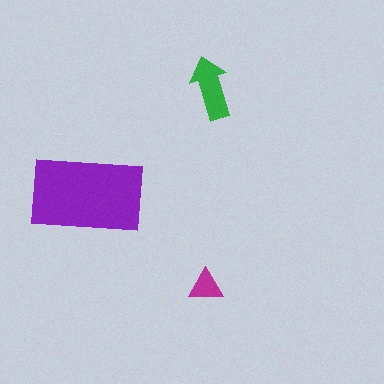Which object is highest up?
The green arrow is topmost.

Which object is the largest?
The purple rectangle.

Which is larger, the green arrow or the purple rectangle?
The purple rectangle.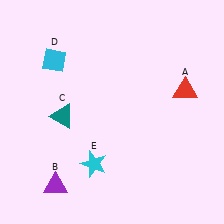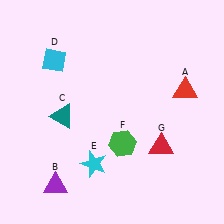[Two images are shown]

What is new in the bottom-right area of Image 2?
A green hexagon (F) was added in the bottom-right area of Image 2.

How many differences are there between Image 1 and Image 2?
There are 2 differences between the two images.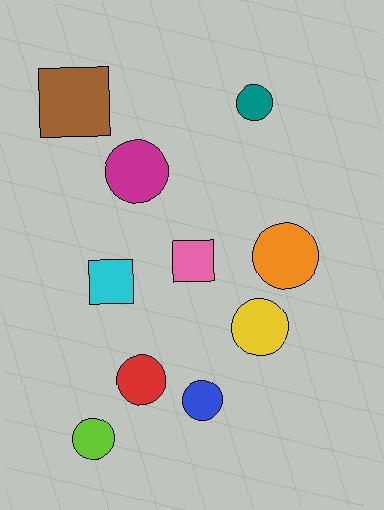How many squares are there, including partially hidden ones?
There are 3 squares.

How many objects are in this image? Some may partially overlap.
There are 10 objects.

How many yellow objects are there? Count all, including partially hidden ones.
There is 1 yellow object.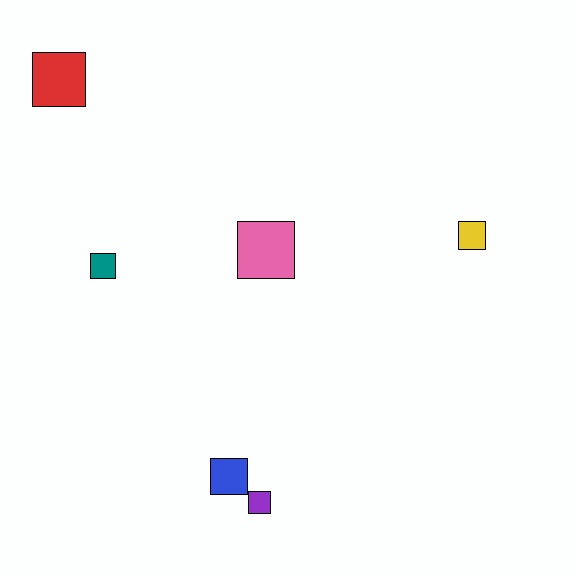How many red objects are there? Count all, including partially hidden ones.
There is 1 red object.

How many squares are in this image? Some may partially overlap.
There are 6 squares.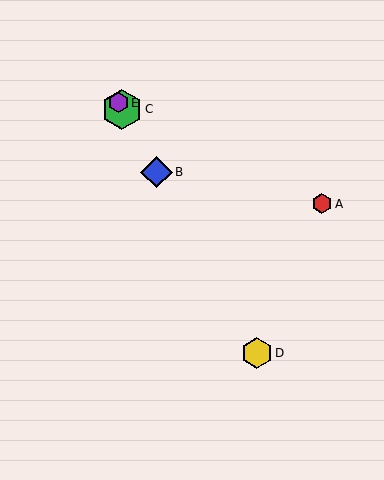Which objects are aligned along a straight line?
Objects B, C, D, E are aligned along a straight line.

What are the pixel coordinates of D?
Object D is at (257, 353).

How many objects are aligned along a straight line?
4 objects (B, C, D, E) are aligned along a straight line.